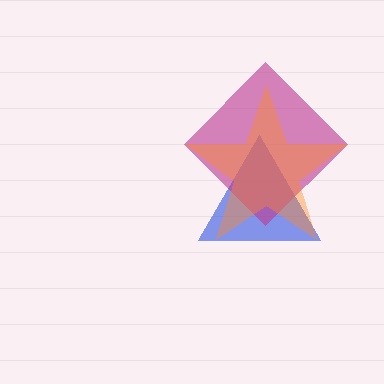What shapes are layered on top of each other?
The layered shapes are: a blue triangle, a magenta diamond, an orange star.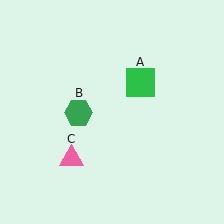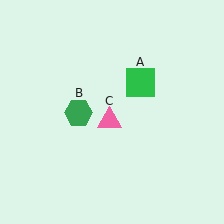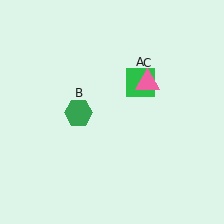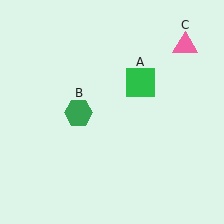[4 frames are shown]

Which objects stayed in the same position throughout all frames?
Green square (object A) and green hexagon (object B) remained stationary.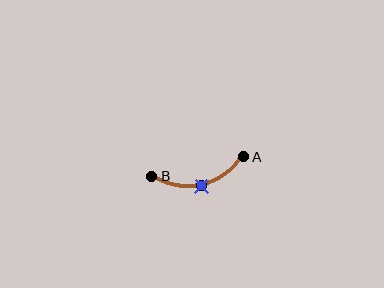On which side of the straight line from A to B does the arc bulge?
The arc bulges below the straight line connecting A and B.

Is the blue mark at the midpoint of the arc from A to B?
Yes. The blue mark lies on the arc at equal arc-length from both A and B — it is the arc midpoint.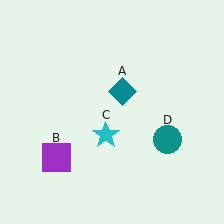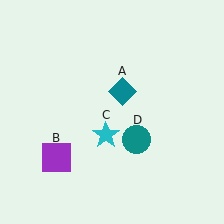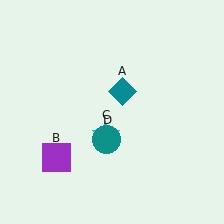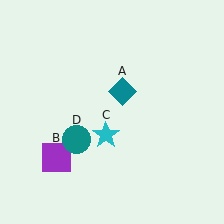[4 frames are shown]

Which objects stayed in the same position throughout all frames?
Teal diamond (object A) and purple square (object B) and cyan star (object C) remained stationary.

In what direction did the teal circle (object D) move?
The teal circle (object D) moved left.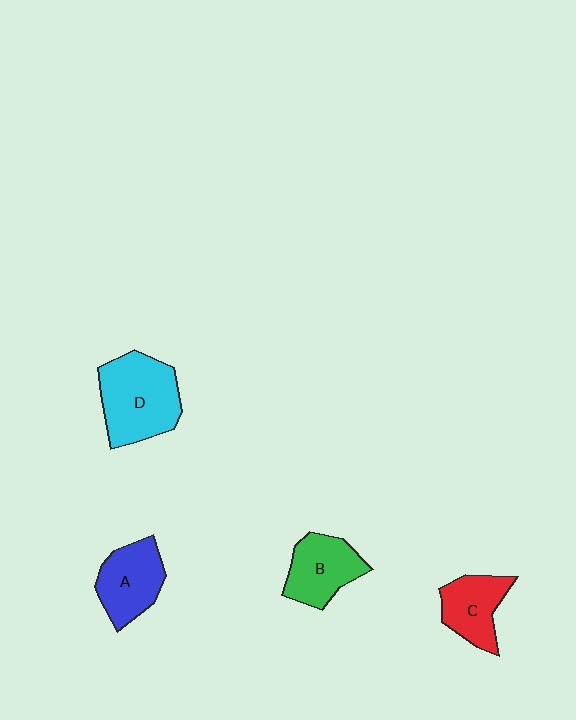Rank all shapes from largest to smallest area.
From largest to smallest: D (cyan), A (blue), B (green), C (red).